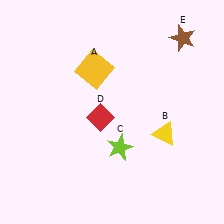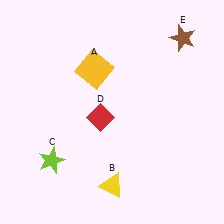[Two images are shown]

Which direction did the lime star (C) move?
The lime star (C) moved left.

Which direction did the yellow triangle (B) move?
The yellow triangle (B) moved left.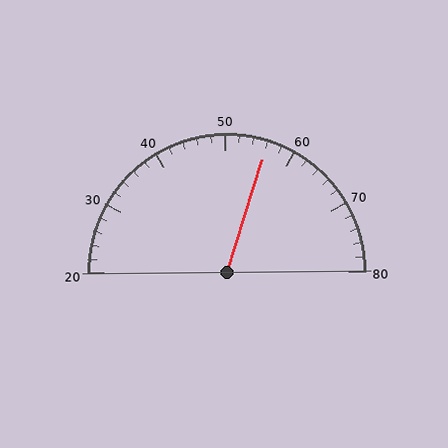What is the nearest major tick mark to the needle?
The nearest major tick mark is 60.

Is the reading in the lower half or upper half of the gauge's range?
The reading is in the upper half of the range (20 to 80).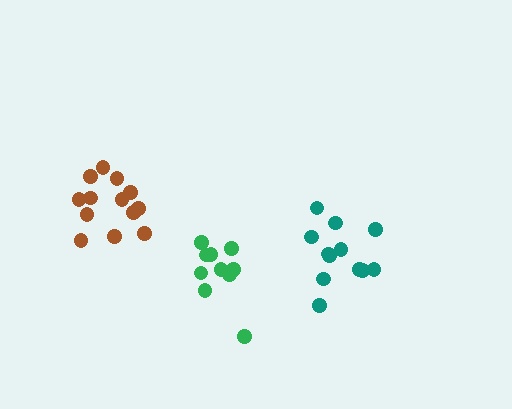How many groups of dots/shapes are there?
There are 3 groups.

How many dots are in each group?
Group 1: 10 dots, Group 2: 13 dots, Group 3: 12 dots (35 total).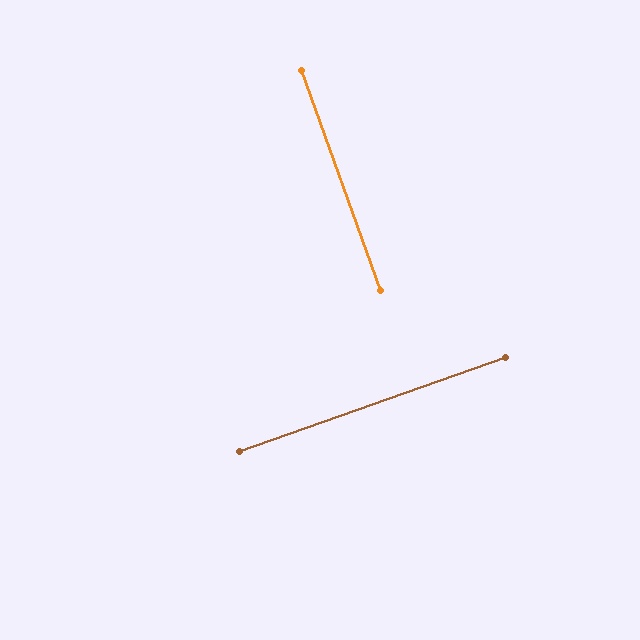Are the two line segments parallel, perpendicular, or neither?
Perpendicular — they meet at approximately 90°.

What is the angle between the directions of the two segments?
Approximately 90 degrees.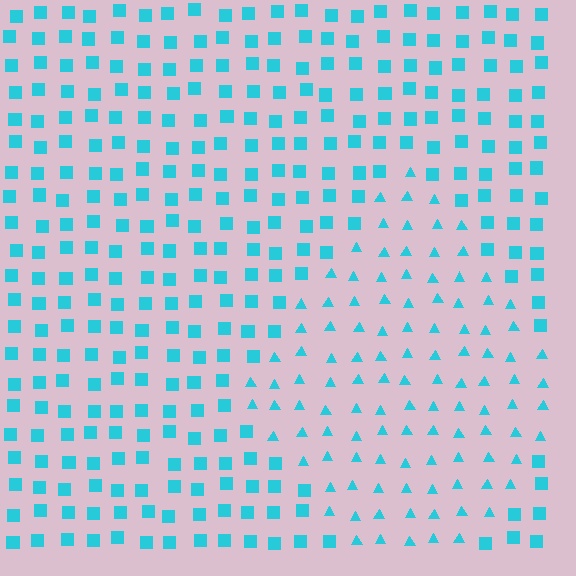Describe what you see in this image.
The image is filled with small cyan elements arranged in a uniform grid. A diamond-shaped region contains triangles, while the surrounding area contains squares. The boundary is defined purely by the change in element shape.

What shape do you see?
I see a diamond.